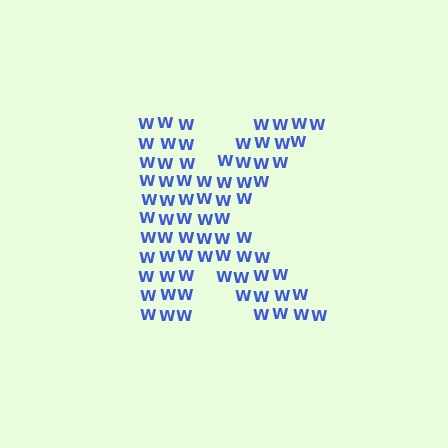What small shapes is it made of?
It is made of small letter W's.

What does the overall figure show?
The overall figure shows the letter K.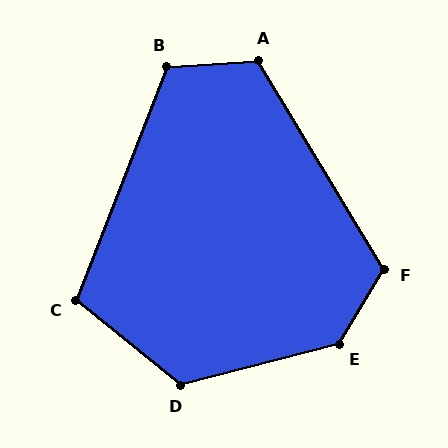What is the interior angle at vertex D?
Approximately 127 degrees (obtuse).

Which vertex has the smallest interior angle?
C, at approximately 107 degrees.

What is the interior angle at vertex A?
Approximately 117 degrees (obtuse).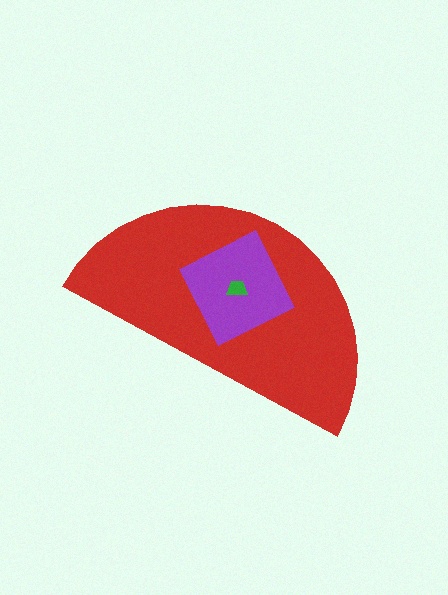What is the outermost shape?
The red semicircle.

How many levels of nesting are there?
3.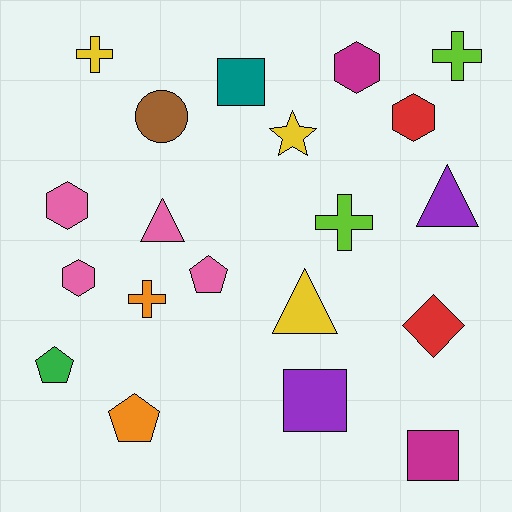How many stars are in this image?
There is 1 star.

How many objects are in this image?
There are 20 objects.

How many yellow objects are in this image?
There are 3 yellow objects.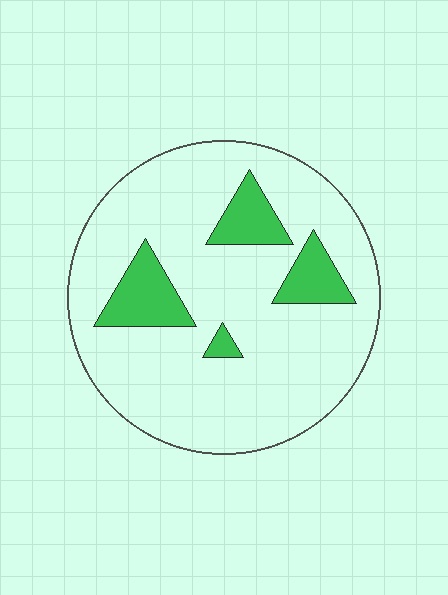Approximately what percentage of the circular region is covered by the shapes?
Approximately 15%.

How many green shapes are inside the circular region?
4.